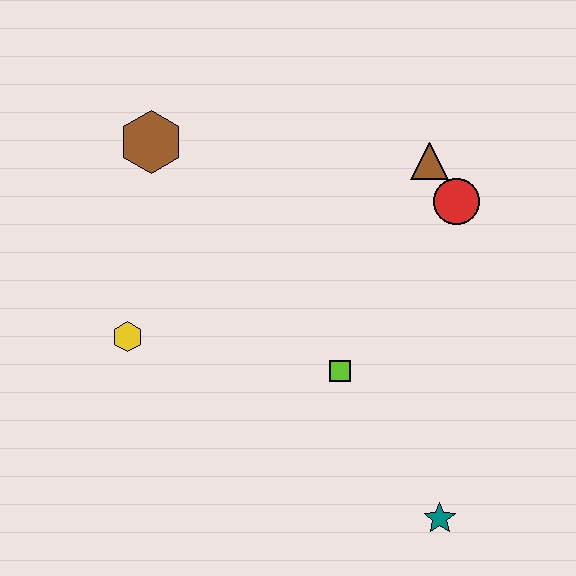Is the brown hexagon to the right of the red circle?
No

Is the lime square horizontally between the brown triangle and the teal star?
No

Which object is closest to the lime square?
The teal star is closest to the lime square.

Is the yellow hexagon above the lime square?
Yes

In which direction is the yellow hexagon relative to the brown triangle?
The yellow hexagon is to the left of the brown triangle.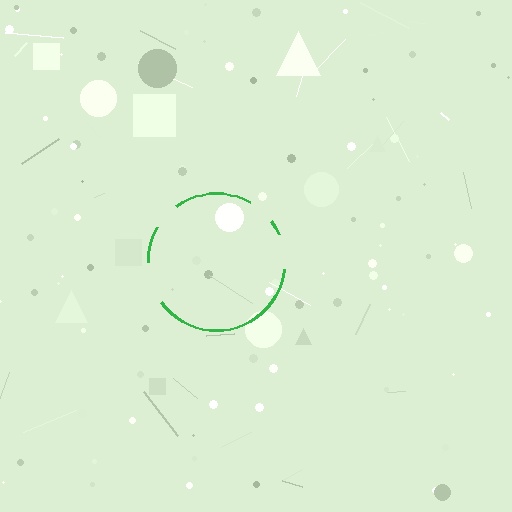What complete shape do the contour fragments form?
The contour fragments form a circle.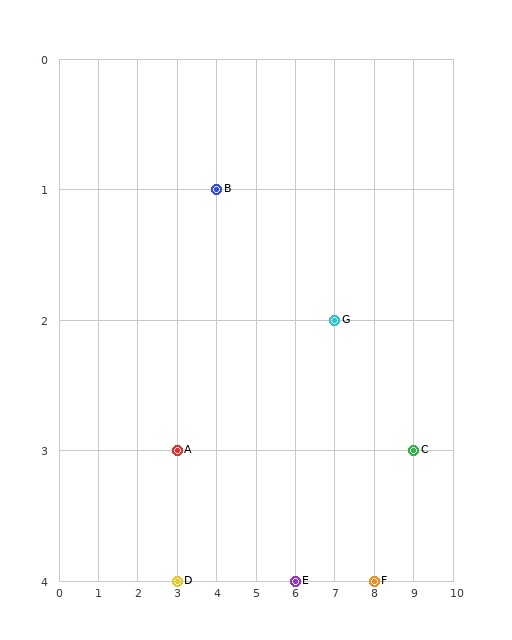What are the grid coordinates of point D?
Point D is at grid coordinates (3, 4).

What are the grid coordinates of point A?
Point A is at grid coordinates (3, 3).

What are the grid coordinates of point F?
Point F is at grid coordinates (8, 4).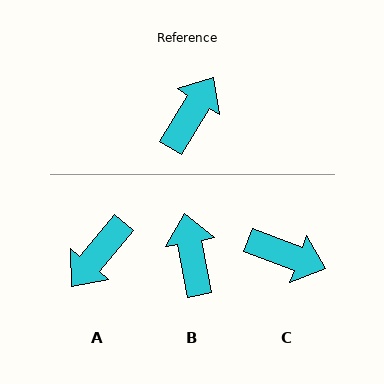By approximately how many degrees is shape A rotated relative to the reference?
Approximately 172 degrees counter-clockwise.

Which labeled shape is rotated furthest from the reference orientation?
A, about 172 degrees away.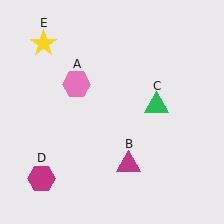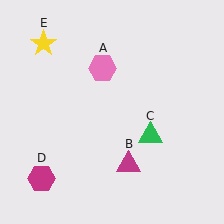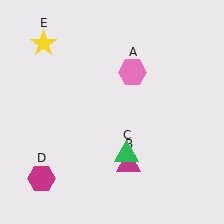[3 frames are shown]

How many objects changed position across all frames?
2 objects changed position: pink hexagon (object A), green triangle (object C).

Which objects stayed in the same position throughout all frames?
Magenta triangle (object B) and magenta hexagon (object D) and yellow star (object E) remained stationary.